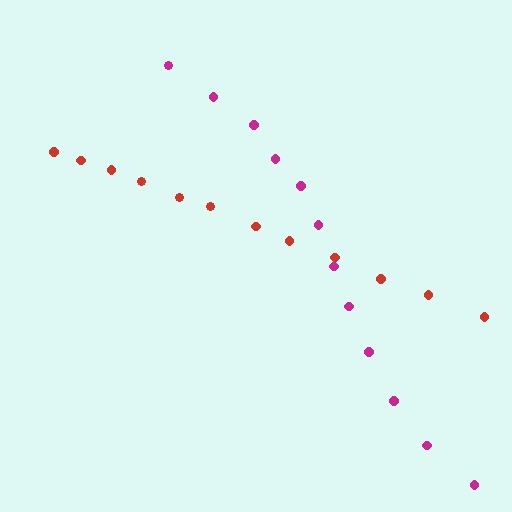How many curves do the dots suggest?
There are 2 distinct paths.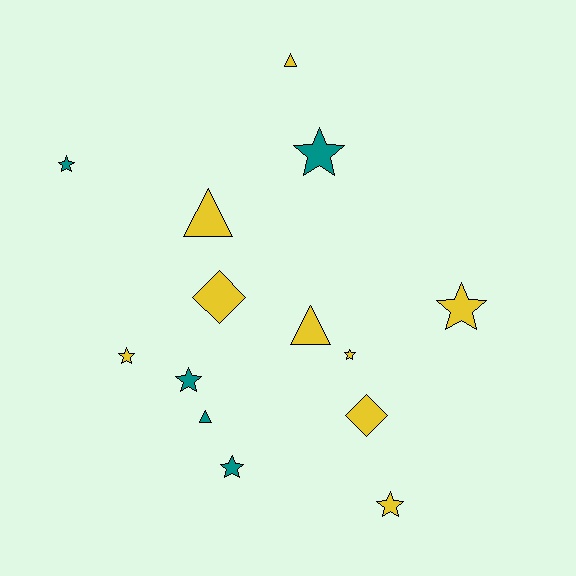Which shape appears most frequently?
Star, with 8 objects.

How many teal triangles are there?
There is 1 teal triangle.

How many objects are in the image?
There are 14 objects.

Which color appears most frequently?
Yellow, with 9 objects.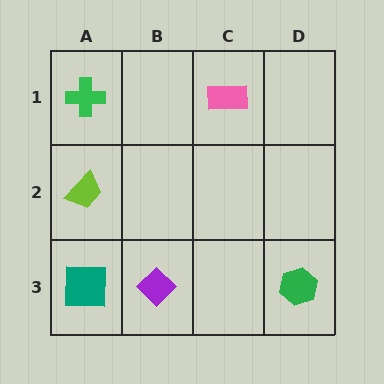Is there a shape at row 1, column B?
No, that cell is empty.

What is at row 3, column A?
A teal square.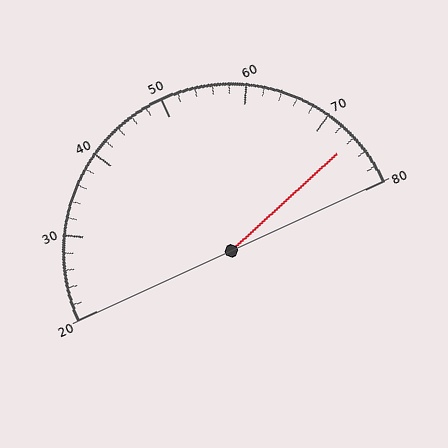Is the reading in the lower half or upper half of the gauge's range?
The reading is in the upper half of the range (20 to 80).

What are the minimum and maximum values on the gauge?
The gauge ranges from 20 to 80.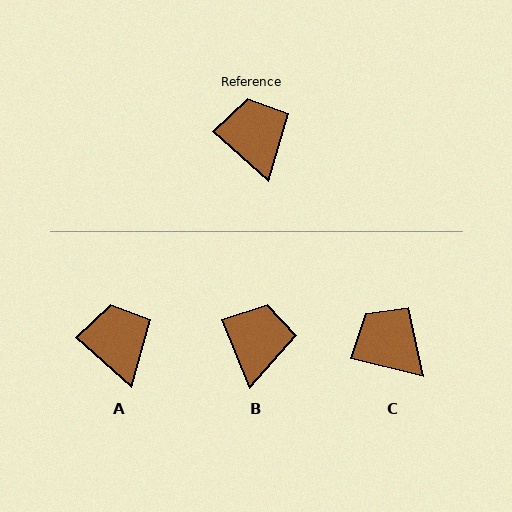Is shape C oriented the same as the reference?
No, it is off by about 28 degrees.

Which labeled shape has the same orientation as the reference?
A.